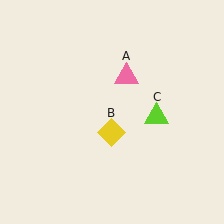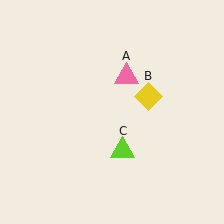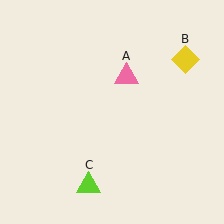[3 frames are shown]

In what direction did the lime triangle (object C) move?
The lime triangle (object C) moved down and to the left.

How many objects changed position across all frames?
2 objects changed position: yellow diamond (object B), lime triangle (object C).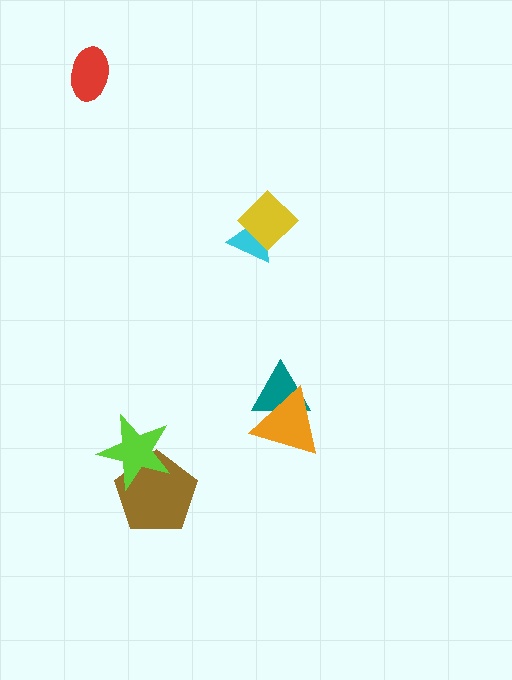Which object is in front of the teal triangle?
The orange triangle is in front of the teal triangle.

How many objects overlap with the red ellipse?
0 objects overlap with the red ellipse.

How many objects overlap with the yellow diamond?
1 object overlaps with the yellow diamond.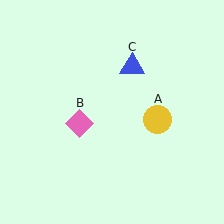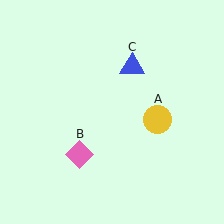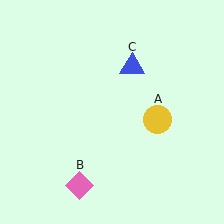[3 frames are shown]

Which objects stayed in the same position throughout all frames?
Yellow circle (object A) and blue triangle (object C) remained stationary.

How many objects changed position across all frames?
1 object changed position: pink diamond (object B).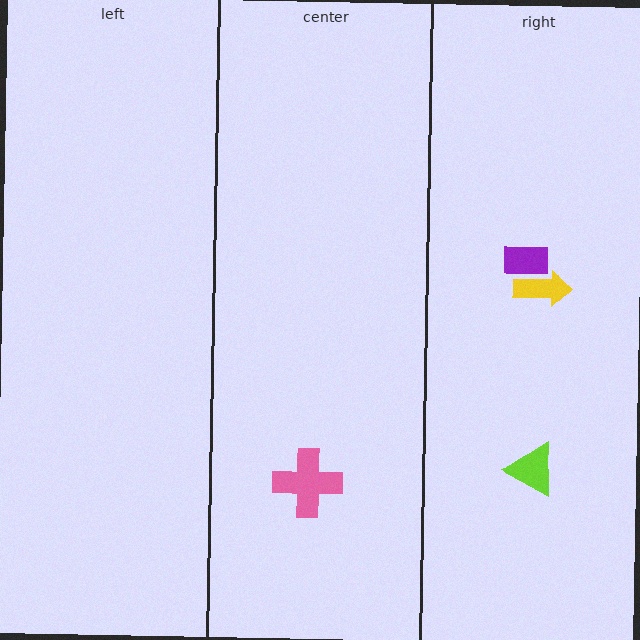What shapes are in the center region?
The pink cross.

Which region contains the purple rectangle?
The right region.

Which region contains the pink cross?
The center region.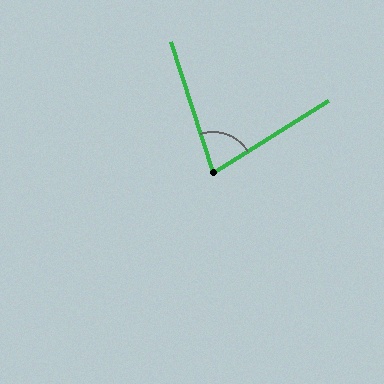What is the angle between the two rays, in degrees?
Approximately 76 degrees.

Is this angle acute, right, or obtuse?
It is acute.